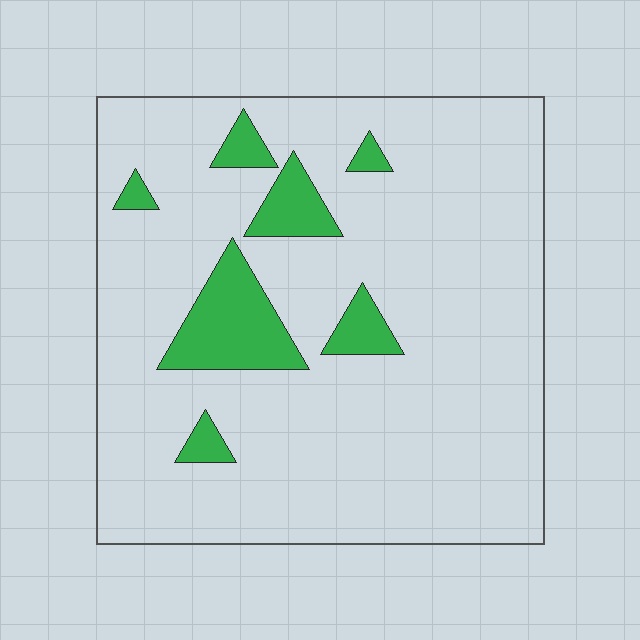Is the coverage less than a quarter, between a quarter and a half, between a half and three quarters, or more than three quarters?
Less than a quarter.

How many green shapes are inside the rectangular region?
7.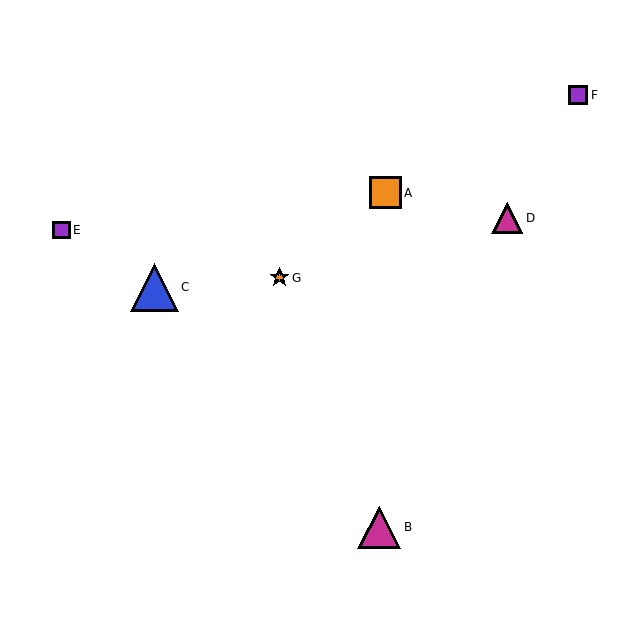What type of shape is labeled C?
Shape C is a blue triangle.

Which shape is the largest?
The blue triangle (labeled C) is the largest.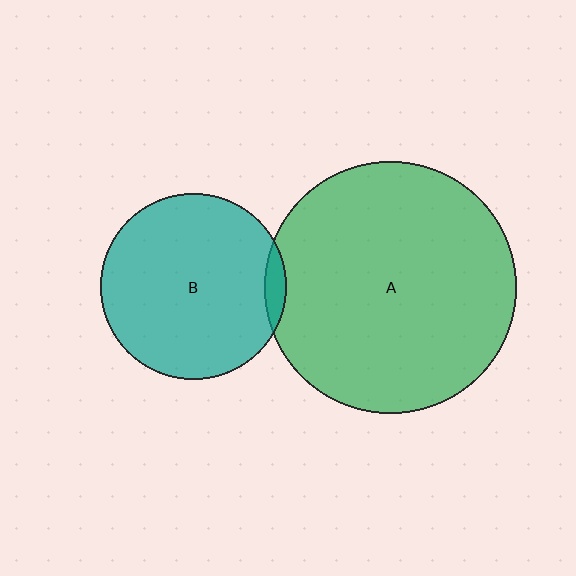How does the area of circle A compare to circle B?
Approximately 1.8 times.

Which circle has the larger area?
Circle A (green).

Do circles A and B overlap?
Yes.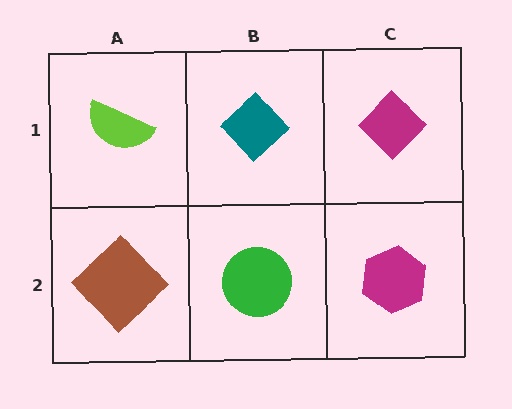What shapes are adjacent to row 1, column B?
A green circle (row 2, column B), a lime semicircle (row 1, column A), a magenta diamond (row 1, column C).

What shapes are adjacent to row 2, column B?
A teal diamond (row 1, column B), a brown diamond (row 2, column A), a magenta hexagon (row 2, column C).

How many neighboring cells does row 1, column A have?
2.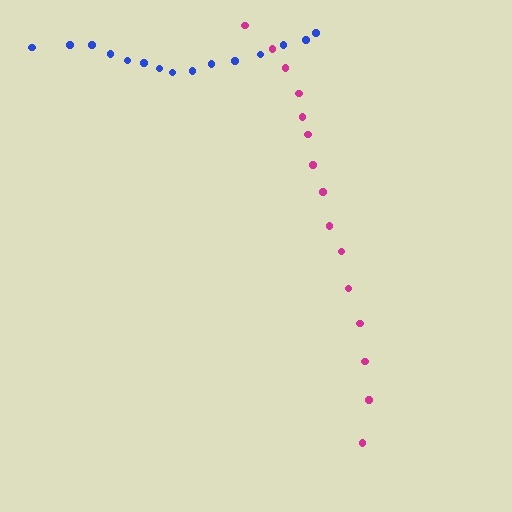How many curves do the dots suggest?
There are 2 distinct paths.